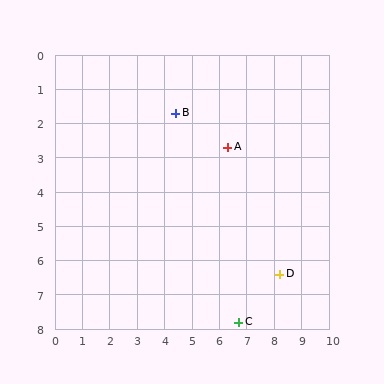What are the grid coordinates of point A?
Point A is at approximately (6.3, 2.7).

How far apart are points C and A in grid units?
Points C and A are about 5.1 grid units apart.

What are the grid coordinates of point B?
Point B is at approximately (4.4, 1.7).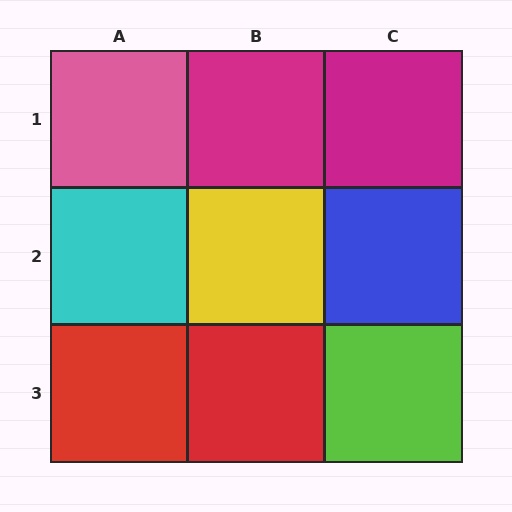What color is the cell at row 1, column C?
Magenta.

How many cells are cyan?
1 cell is cyan.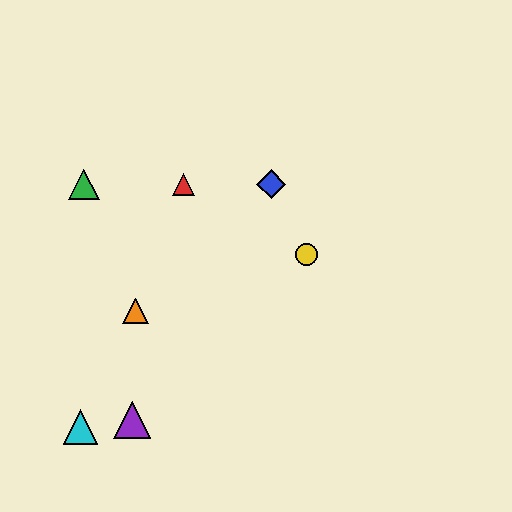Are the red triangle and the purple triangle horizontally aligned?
No, the red triangle is at y≈184 and the purple triangle is at y≈420.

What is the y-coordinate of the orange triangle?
The orange triangle is at y≈311.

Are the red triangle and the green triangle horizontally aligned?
Yes, both are at y≈184.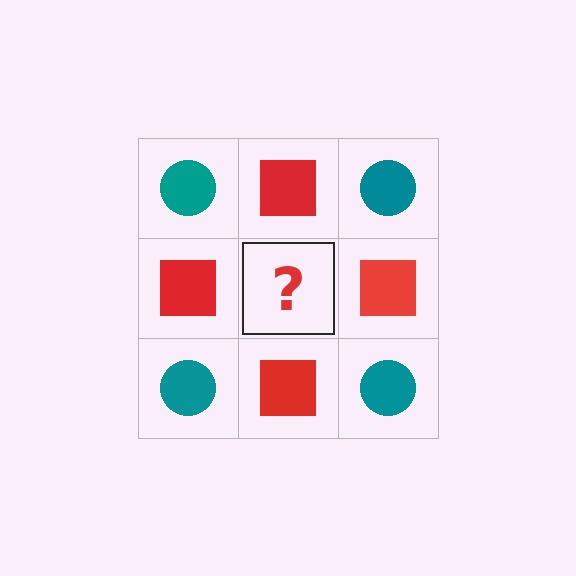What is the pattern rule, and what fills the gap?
The rule is that it alternates teal circle and red square in a checkerboard pattern. The gap should be filled with a teal circle.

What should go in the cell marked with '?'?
The missing cell should contain a teal circle.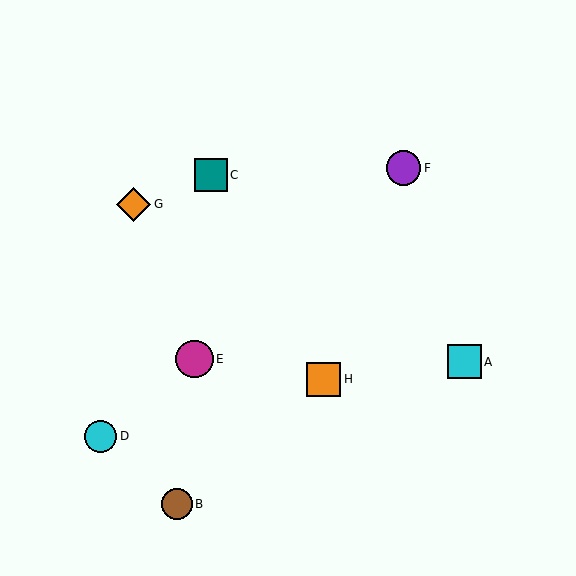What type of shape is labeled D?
Shape D is a cyan circle.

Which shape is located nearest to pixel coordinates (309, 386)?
The orange square (labeled H) at (324, 379) is nearest to that location.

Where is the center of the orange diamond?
The center of the orange diamond is at (134, 204).